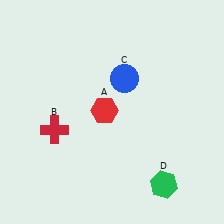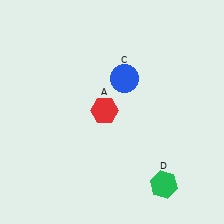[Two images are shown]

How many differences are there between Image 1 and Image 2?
There is 1 difference between the two images.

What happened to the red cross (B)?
The red cross (B) was removed in Image 2. It was in the bottom-left area of Image 1.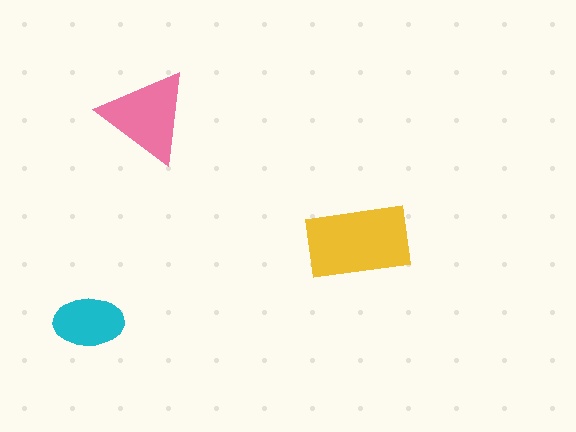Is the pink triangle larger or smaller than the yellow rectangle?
Smaller.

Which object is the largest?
The yellow rectangle.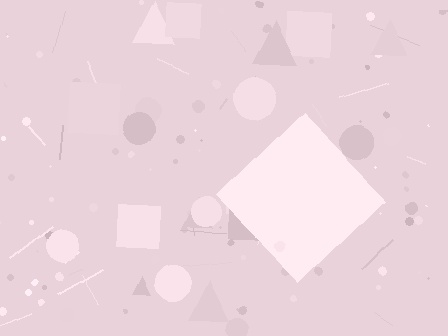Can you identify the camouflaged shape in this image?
The camouflaged shape is a diamond.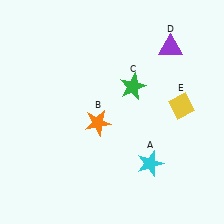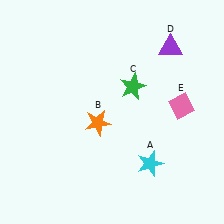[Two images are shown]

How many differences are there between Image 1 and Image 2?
There is 1 difference between the two images.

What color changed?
The diamond (E) changed from yellow in Image 1 to pink in Image 2.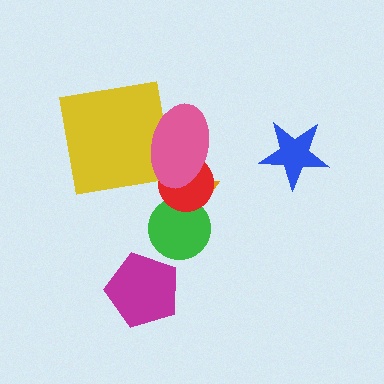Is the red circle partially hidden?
Yes, it is partially covered by another shape.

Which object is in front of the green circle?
The red circle is in front of the green circle.